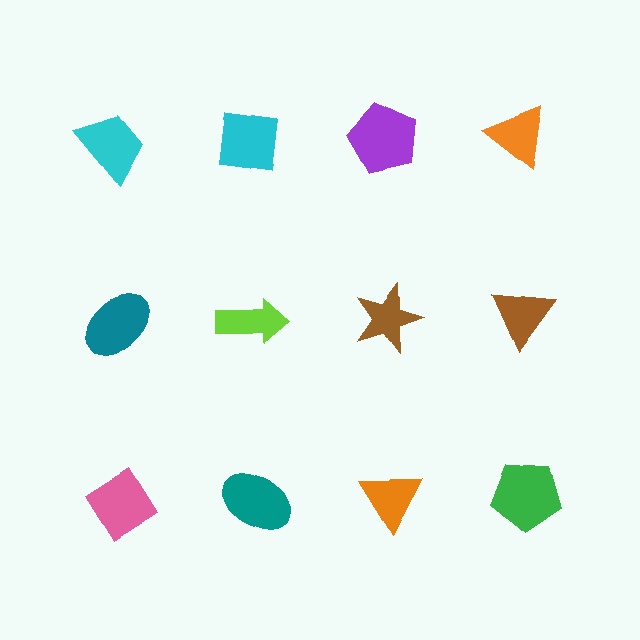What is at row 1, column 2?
A cyan square.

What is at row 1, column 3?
A purple pentagon.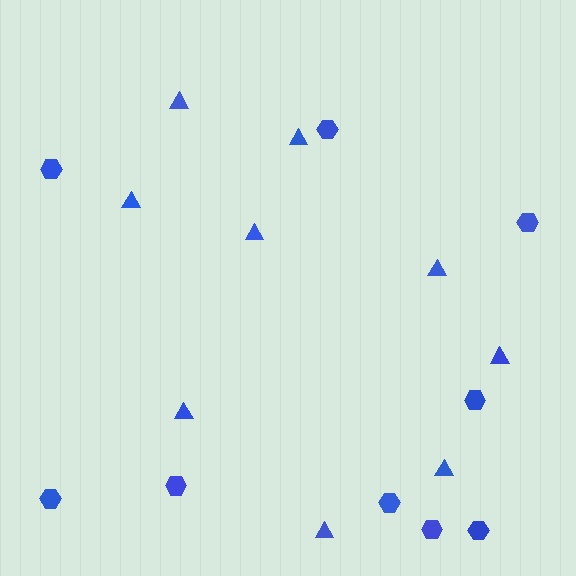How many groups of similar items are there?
There are 2 groups: one group of hexagons (9) and one group of triangles (9).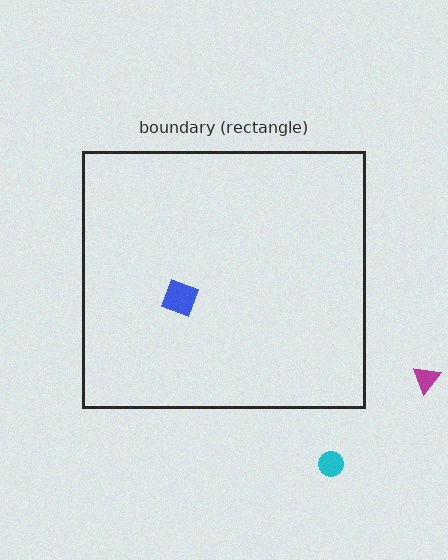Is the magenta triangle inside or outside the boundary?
Outside.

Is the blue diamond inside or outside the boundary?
Inside.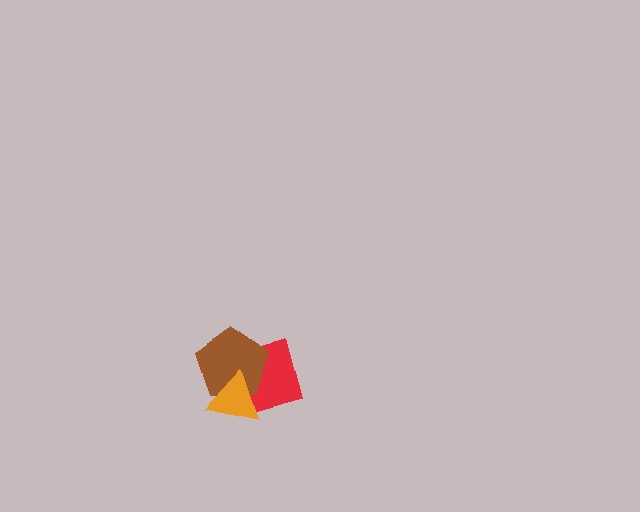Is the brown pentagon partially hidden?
Yes, it is partially covered by another shape.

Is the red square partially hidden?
Yes, it is partially covered by another shape.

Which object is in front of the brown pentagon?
The orange triangle is in front of the brown pentagon.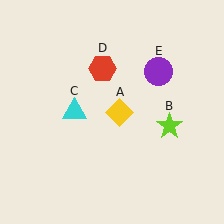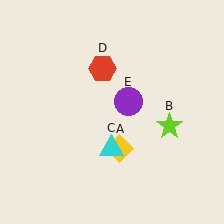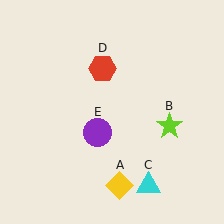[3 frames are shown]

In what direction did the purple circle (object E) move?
The purple circle (object E) moved down and to the left.